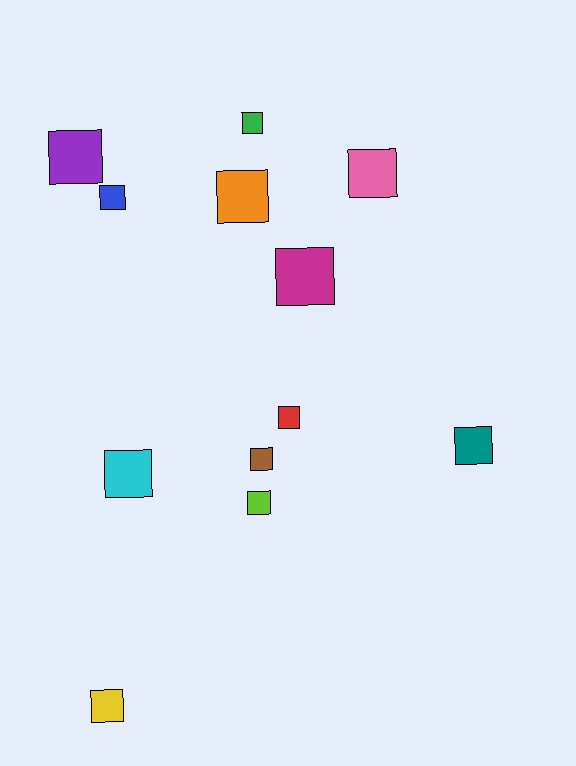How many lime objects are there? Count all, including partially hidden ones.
There is 1 lime object.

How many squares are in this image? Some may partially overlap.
There are 12 squares.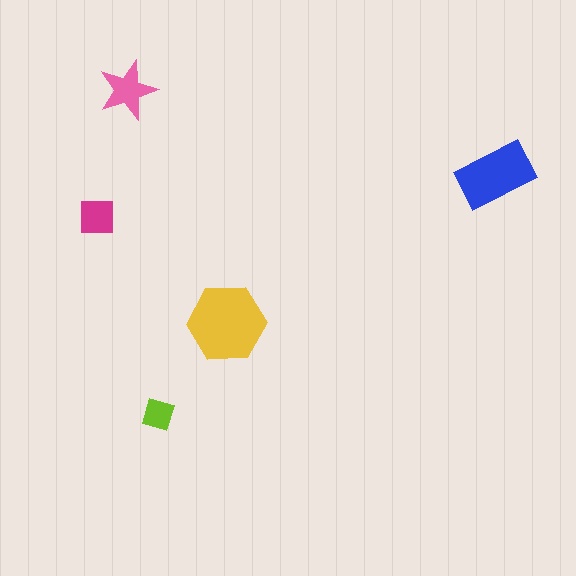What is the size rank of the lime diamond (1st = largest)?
5th.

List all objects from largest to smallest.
The yellow hexagon, the blue rectangle, the pink star, the magenta square, the lime diamond.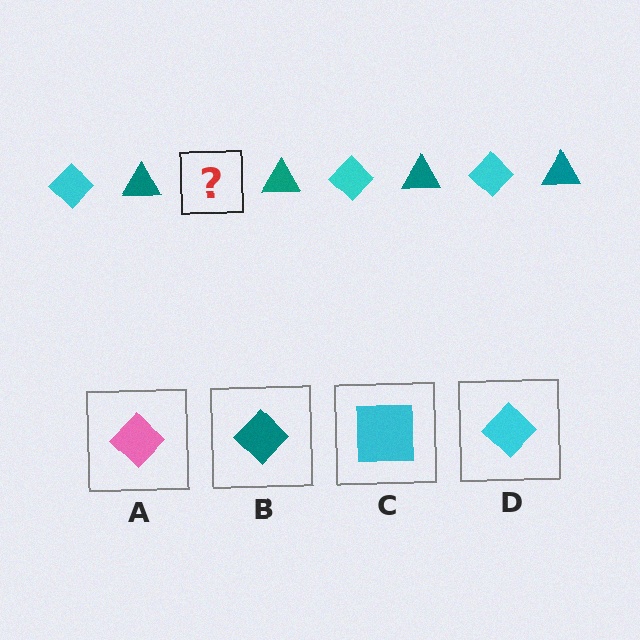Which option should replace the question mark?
Option D.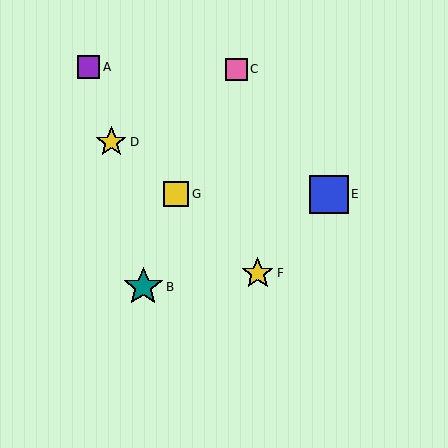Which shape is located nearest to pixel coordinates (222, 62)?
The pink square (labeled C) at (236, 69) is nearest to that location.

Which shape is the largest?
The teal star (labeled B) is the largest.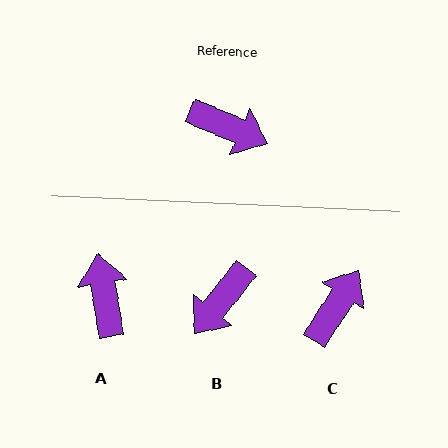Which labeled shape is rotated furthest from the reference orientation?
A, about 122 degrees away.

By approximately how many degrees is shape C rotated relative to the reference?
Approximately 80 degrees counter-clockwise.